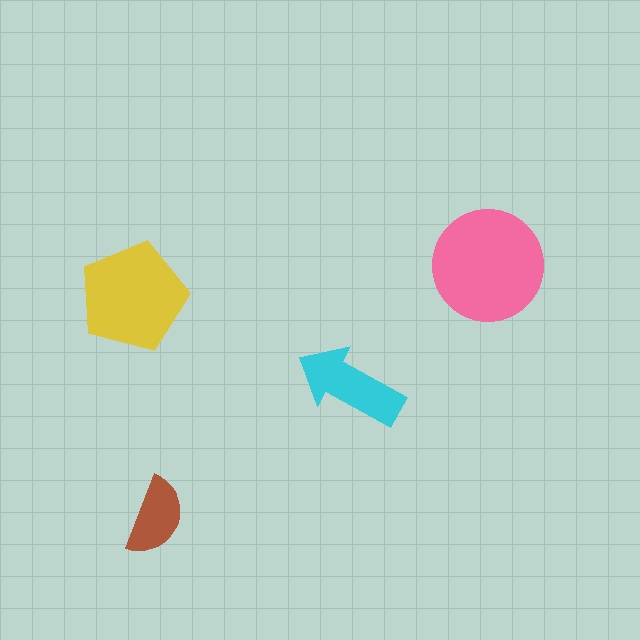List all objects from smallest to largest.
The brown semicircle, the cyan arrow, the yellow pentagon, the pink circle.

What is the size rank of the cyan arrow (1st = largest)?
3rd.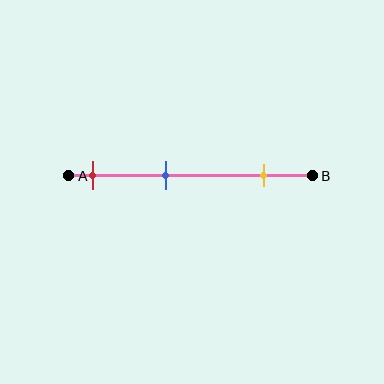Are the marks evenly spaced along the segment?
Yes, the marks are approximately evenly spaced.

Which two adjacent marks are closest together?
The red and blue marks are the closest adjacent pair.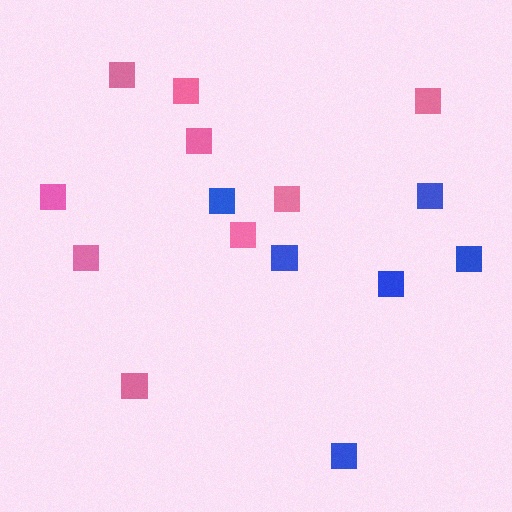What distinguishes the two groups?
There are 2 groups: one group of pink squares (9) and one group of blue squares (6).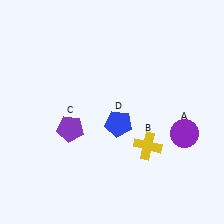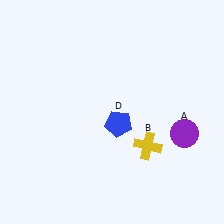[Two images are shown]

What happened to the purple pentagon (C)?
The purple pentagon (C) was removed in Image 2. It was in the bottom-left area of Image 1.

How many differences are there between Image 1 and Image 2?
There is 1 difference between the two images.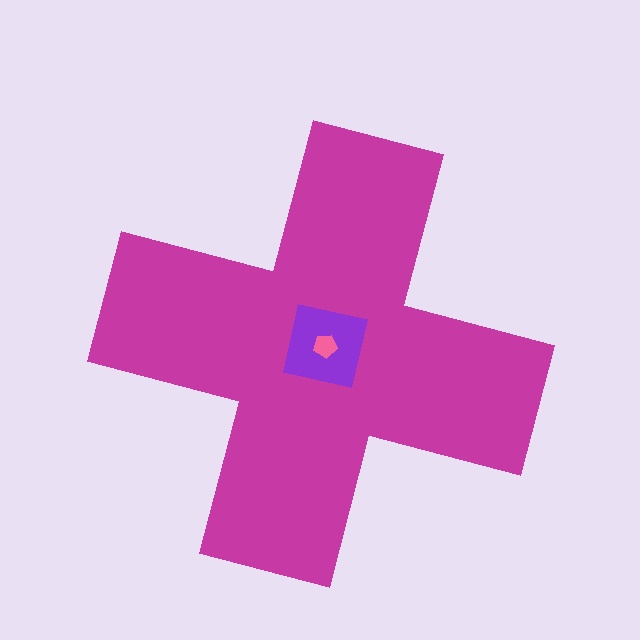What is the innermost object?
The pink pentagon.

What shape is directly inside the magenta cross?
The purple square.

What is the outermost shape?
The magenta cross.